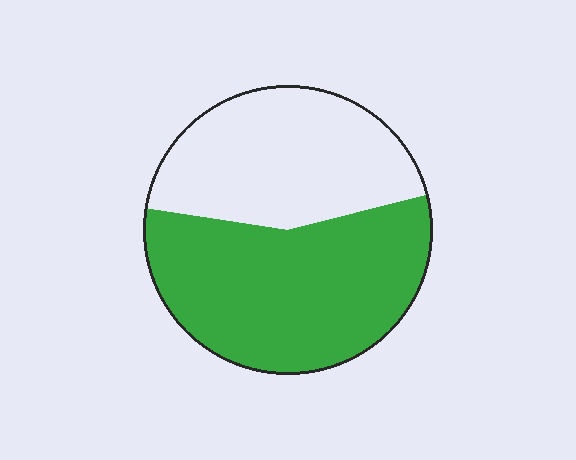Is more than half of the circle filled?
Yes.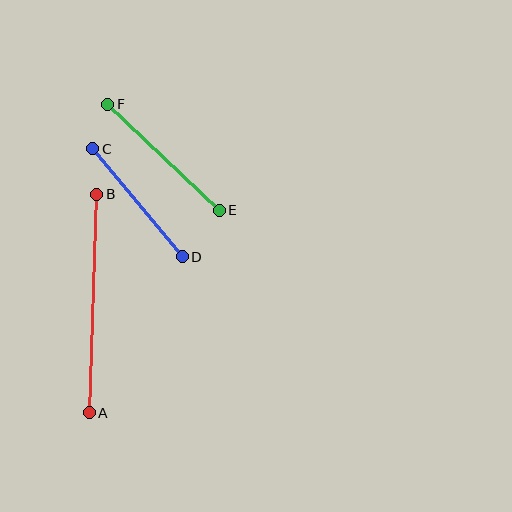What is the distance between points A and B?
The distance is approximately 219 pixels.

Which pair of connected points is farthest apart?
Points A and B are farthest apart.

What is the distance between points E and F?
The distance is approximately 154 pixels.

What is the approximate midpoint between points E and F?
The midpoint is at approximately (163, 157) pixels.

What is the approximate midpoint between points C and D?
The midpoint is at approximately (137, 203) pixels.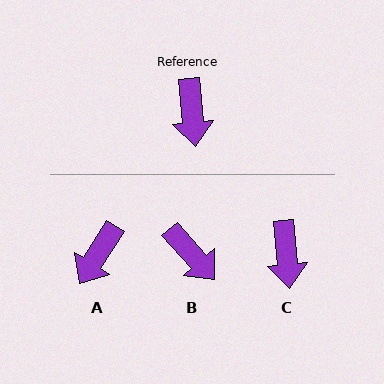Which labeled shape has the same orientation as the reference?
C.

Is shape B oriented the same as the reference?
No, it is off by about 36 degrees.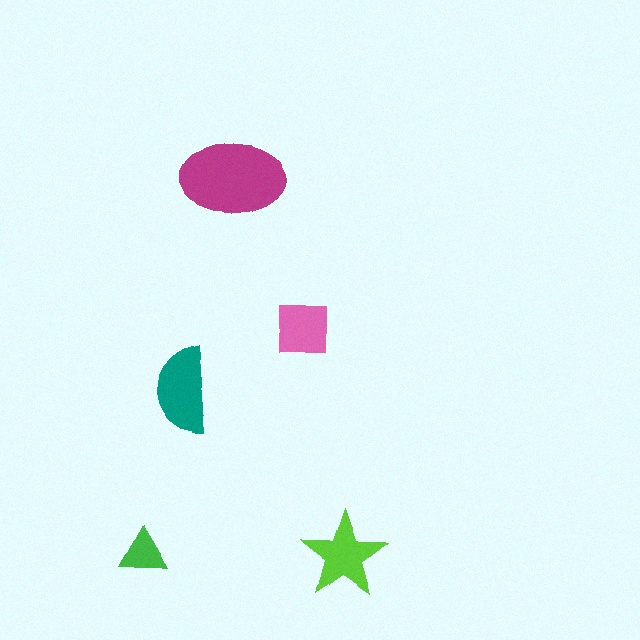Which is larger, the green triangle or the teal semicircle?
The teal semicircle.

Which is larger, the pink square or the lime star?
The lime star.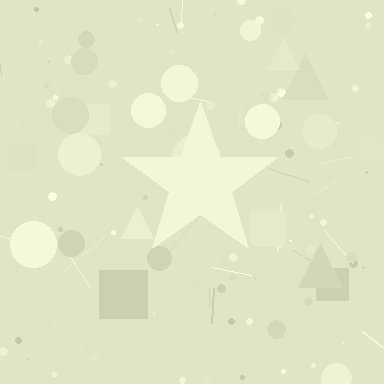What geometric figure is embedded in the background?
A star is embedded in the background.